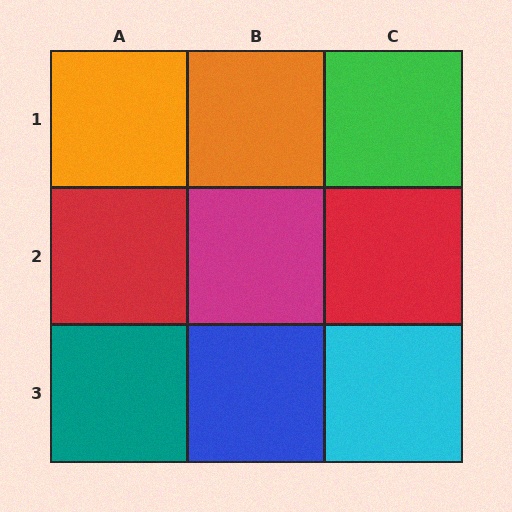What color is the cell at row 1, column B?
Orange.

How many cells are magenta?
1 cell is magenta.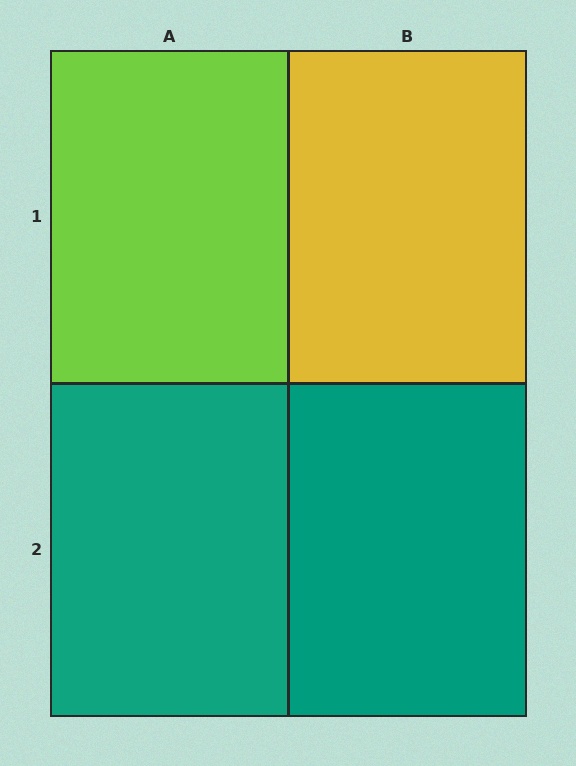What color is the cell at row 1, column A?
Lime.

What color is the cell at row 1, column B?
Yellow.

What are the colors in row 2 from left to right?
Teal, teal.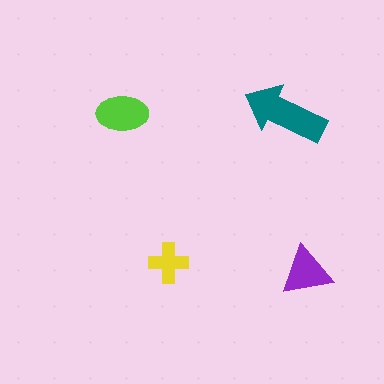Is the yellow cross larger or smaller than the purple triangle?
Smaller.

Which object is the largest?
The teal arrow.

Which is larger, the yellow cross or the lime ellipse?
The lime ellipse.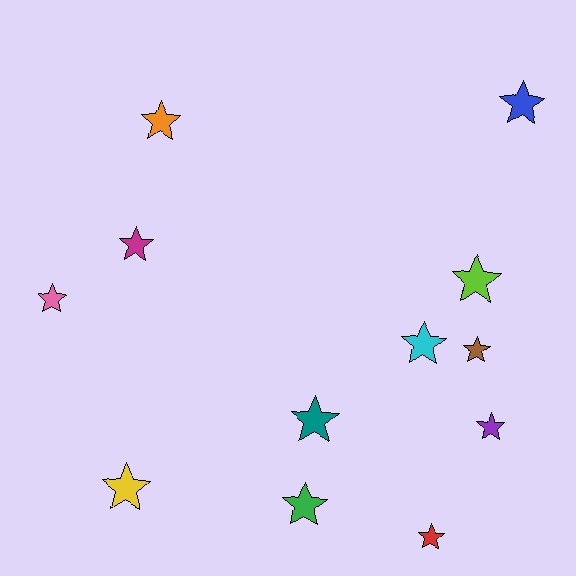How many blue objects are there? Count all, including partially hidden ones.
There is 1 blue object.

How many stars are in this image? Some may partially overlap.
There are 12 stars.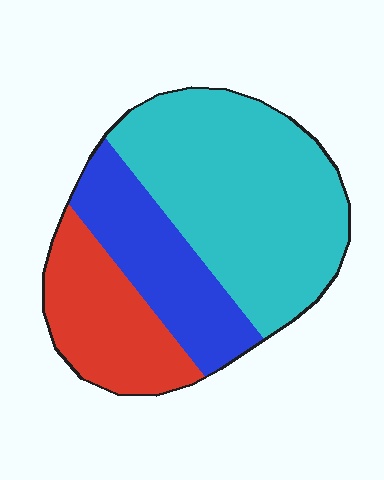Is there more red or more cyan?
Cyan.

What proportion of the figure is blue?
Blue takes up about one quarter (1/4) of the figure.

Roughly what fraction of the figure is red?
Red covers roughly 25% of the figure.